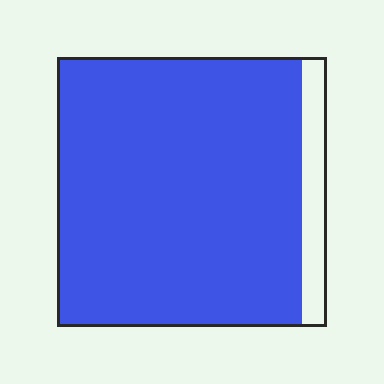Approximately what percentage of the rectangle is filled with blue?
Approximately 90%.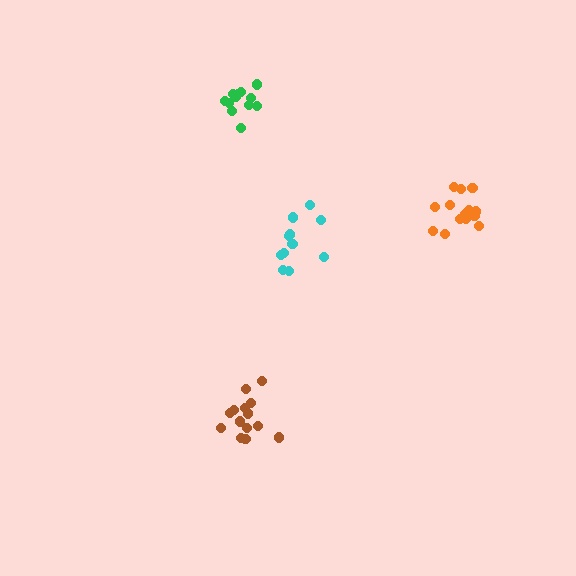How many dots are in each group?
Group 1: 12 dots, Group 2: 14 dots, Group 3: 11 dots, Group 4: 14 dots (51 total).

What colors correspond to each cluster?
The clusters are colored: green, orange, cyan, brown.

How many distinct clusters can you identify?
There are 4 distinct clusters.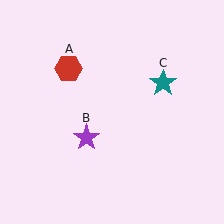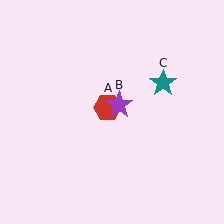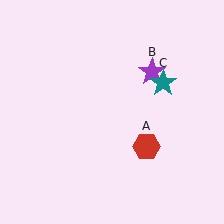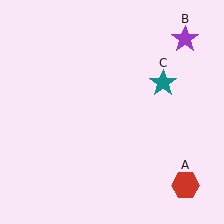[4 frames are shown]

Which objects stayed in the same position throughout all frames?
Teal star (object C) remained stationary.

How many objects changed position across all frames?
2 objects changed position: red hexagon (object A), purple star (object B).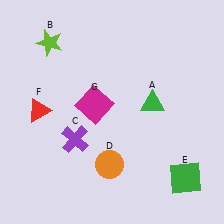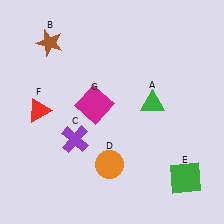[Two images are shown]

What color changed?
The star (B) changed from lime in Image 1 to brown in Image 2.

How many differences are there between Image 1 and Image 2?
There is 1 difference between the two images.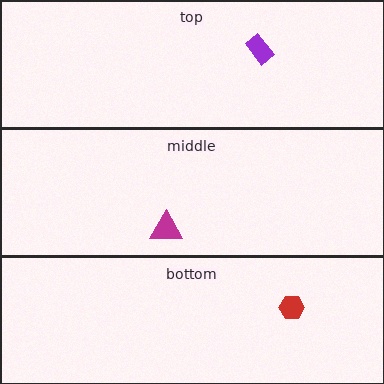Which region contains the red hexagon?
The bottom region.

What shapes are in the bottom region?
The red hexagon.